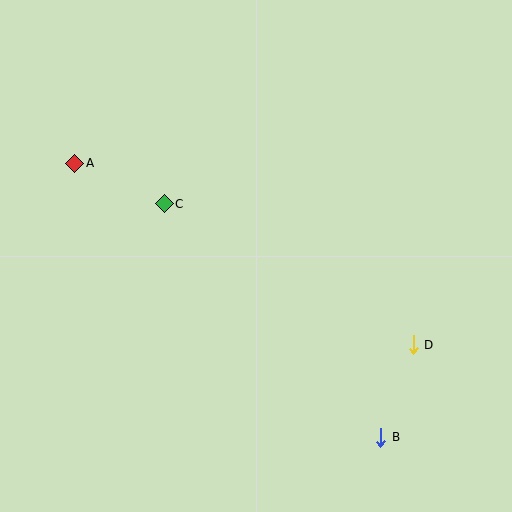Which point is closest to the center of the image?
Point C at (164, 204) is closest to the center.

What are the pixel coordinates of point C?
Point C is at (164, 204).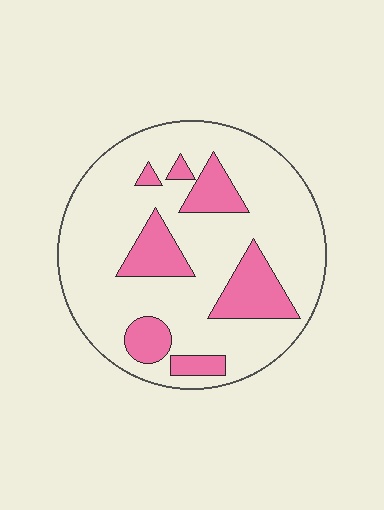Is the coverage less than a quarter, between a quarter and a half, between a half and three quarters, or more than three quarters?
Less than a quarter.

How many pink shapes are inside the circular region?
7.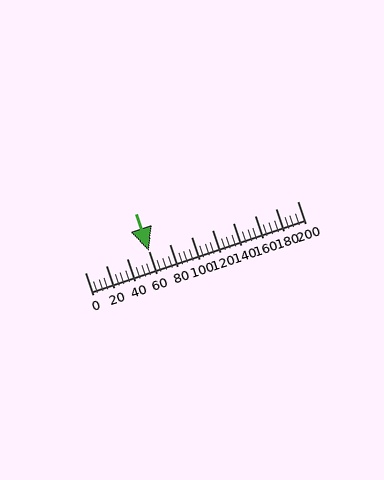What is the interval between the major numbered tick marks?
The major tick marks are spaced 20 units apart.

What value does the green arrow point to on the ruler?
The green arrow points to approximately 60.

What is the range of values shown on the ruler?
The ruler shows values from 0 to 200.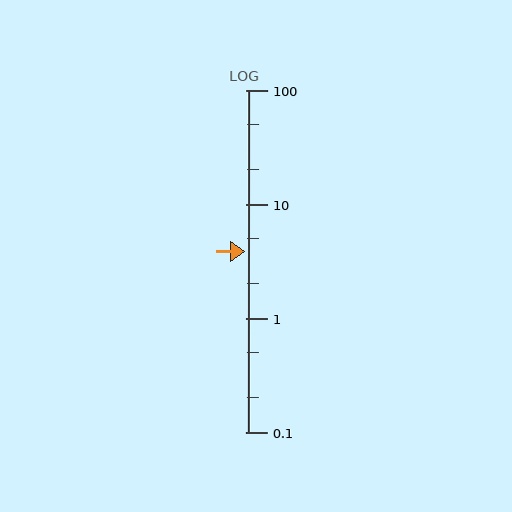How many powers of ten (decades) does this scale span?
The scale spans 3 decades, from 0.1 to 100.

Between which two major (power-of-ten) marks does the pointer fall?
The pointer is between 1 and 10.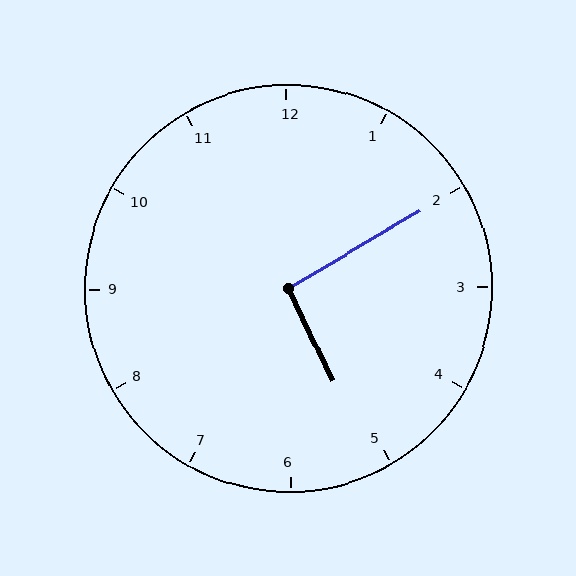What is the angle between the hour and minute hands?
Approximately 95 degrees.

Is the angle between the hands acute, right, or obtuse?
It is right.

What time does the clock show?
5:10.